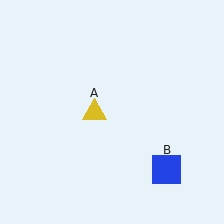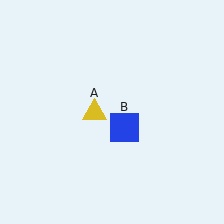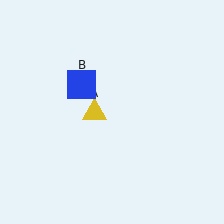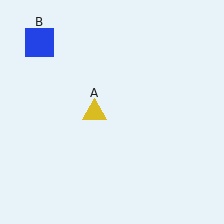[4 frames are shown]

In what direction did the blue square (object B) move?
The blue square (object B) moved up and to the left.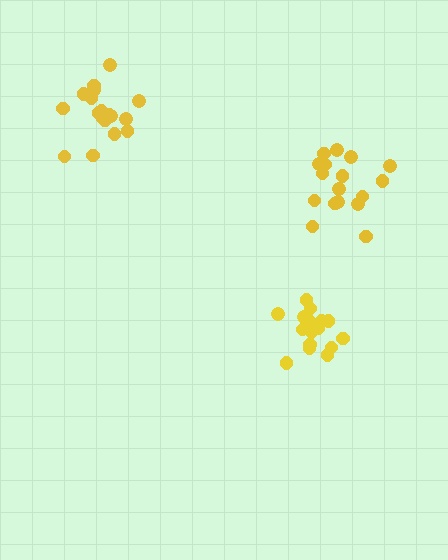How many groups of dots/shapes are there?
There are 3 groups.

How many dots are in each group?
Group 1: 17 dots, Group 2: 16 dots, Group 3: 18 dots (51 total).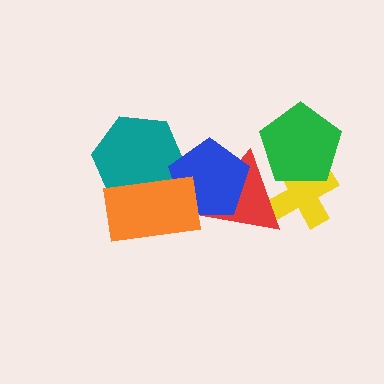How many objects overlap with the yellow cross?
2 objects overlap with the yellow cross.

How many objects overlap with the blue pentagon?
3 objects overlap with the blue pentagon.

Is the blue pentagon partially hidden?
Yes, it is partially covered by another shape.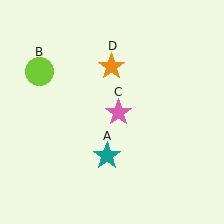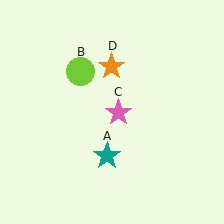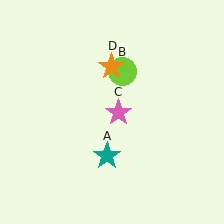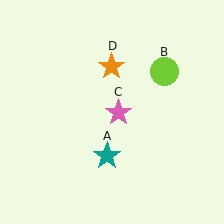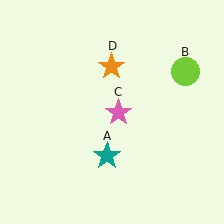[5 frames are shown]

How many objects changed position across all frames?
1 object changed position: lime circle (object B).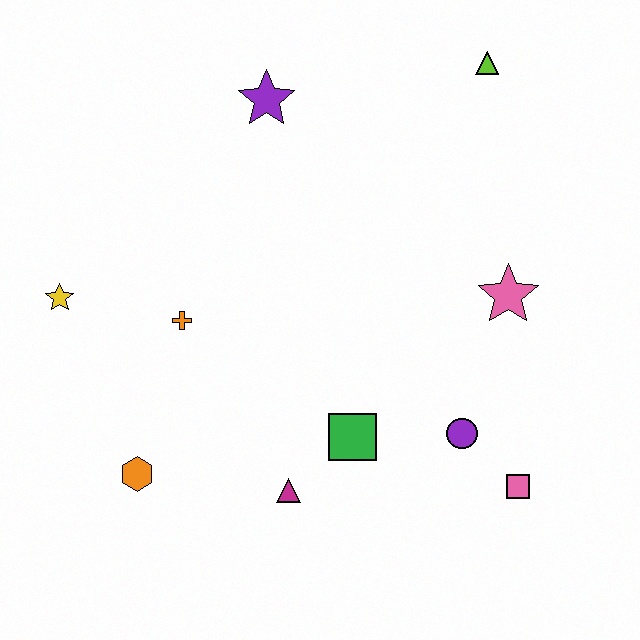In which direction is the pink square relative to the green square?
The pink square is to the right of the green square.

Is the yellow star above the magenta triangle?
Yes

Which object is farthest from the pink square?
The yellow star is farthest from the pink square.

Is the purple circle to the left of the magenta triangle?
No